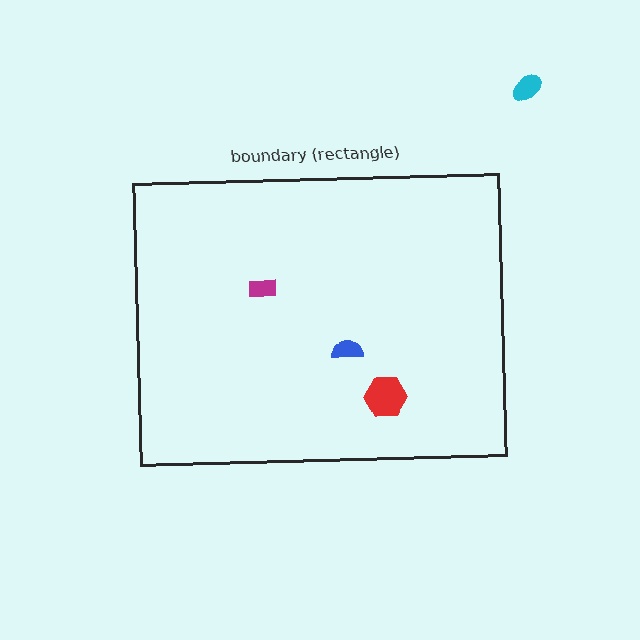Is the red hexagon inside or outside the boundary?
Inside.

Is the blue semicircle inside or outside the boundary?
Inside.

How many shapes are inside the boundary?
3 inside, 1 outside.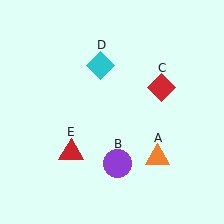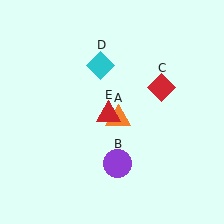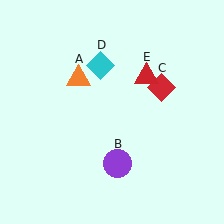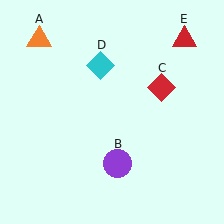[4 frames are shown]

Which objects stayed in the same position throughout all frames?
Purple circle (object B) and red diamond (object C) and cyan diamond (object D) remained stationary.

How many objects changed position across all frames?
2 objects changed position: orange triangle (object A), red triangle (object E).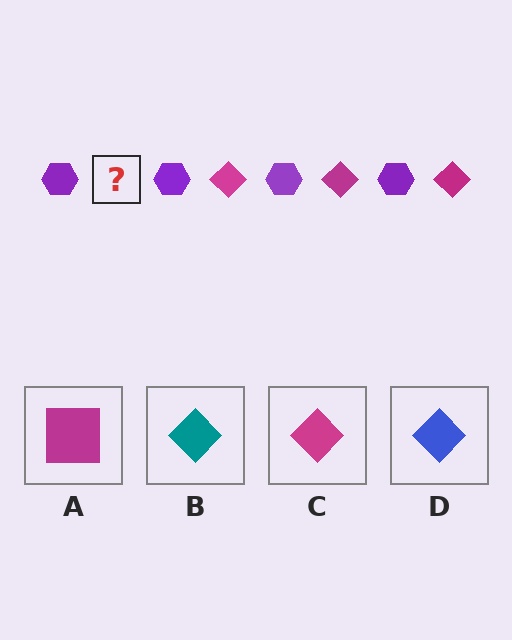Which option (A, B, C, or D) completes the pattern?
C.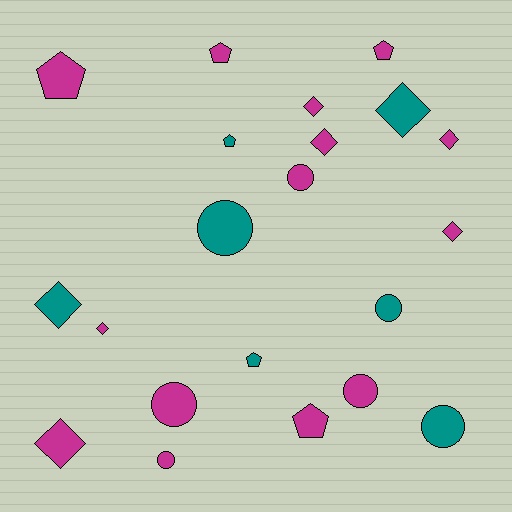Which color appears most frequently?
Magenta, with 14 objects.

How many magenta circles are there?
There are 4 magenta circles.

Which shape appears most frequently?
Diamond, with 8 objects.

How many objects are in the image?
There are 21 objects.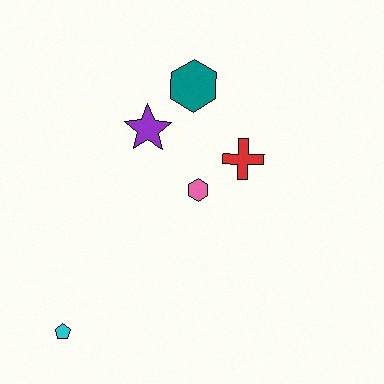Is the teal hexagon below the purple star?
No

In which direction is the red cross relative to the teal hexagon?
The red cross is below the teal hexagon.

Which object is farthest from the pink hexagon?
The cyan pentagon is farthest from the pink hexagon.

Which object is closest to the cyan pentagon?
The pink hexagon is closest to the cyan pentagon.